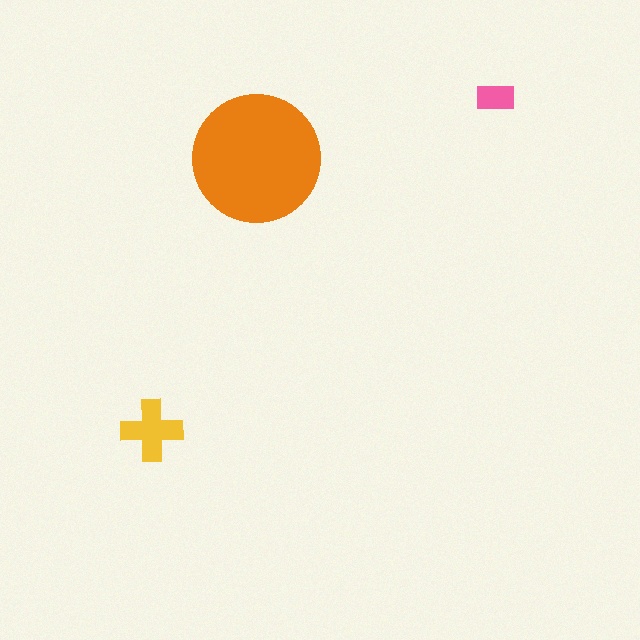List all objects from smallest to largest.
The pink rectangle, the yellow cross, the orange circle.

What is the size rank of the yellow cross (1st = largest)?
2nd.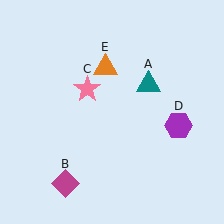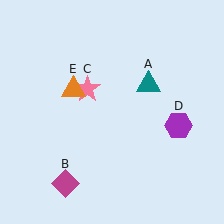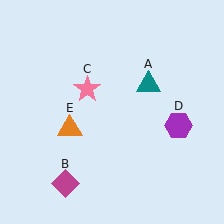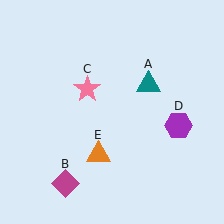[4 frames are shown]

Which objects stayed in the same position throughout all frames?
Teal triangle (object A) and magenta diamond (object B) and pink star (object C) and purple hexagon (object D) remained stationary.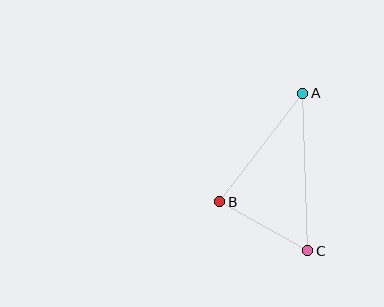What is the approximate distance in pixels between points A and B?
The distance between A and B is approximately 137 pixels.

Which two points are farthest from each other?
Points A and C are farthest from each other.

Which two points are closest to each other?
Points B and C are closest to each other.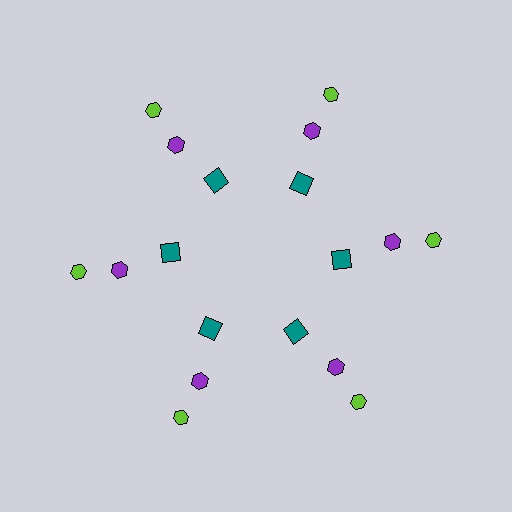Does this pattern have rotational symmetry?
Yes, this pattern has 6-fold rotational symmetry. It looks the same after rotating 60 degrees around the center.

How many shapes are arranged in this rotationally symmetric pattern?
There are 18 shapes, arranged in 6 groups of 3.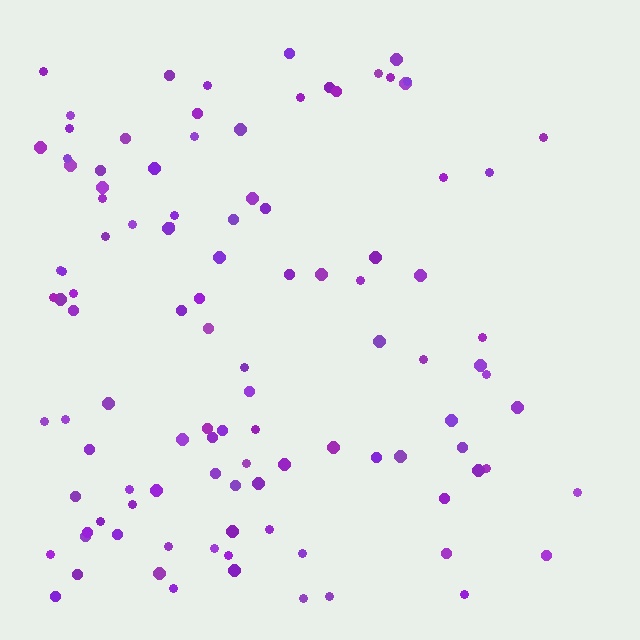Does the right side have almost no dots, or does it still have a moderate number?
Still a moderate number, just noticeably fewer than the left.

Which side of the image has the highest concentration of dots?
The left.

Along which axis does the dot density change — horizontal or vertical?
Horizontal.